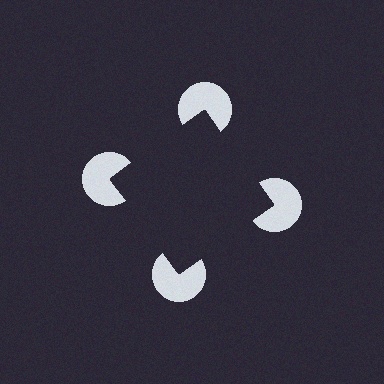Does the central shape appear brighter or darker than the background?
It typically appears slightly darker than the background, even though no actual brightness change is drawn.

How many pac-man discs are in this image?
There are 4 — one at each vertex of the illusory square.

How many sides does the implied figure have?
4 sides.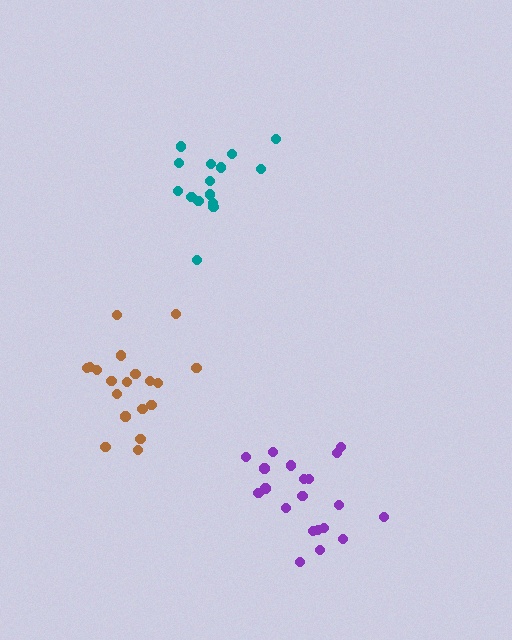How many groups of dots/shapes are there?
There are 3 groups.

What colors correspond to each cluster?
The clusters are colored: purple, teal, brown.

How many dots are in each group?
Group 1: 20 dots, Group 2: 15 dots, Group 3: 19 dots (54 total).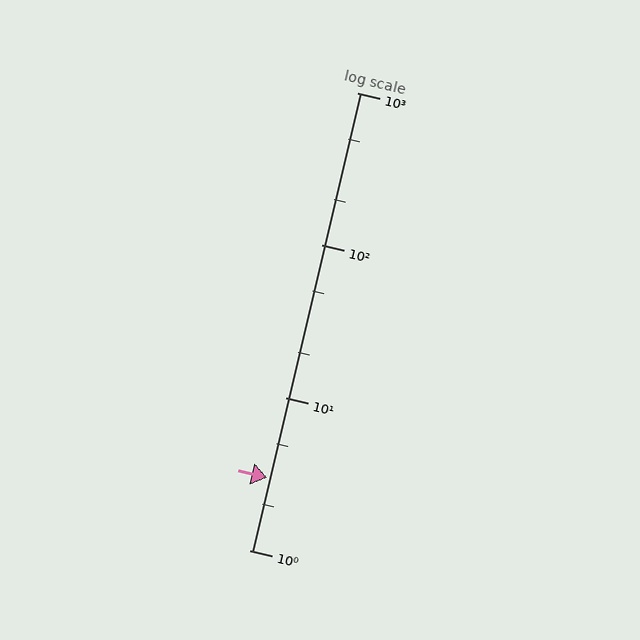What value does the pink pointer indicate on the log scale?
The pointer indicates approximately 3.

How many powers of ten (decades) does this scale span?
The scale spans 3 decades, from 1 to 1000.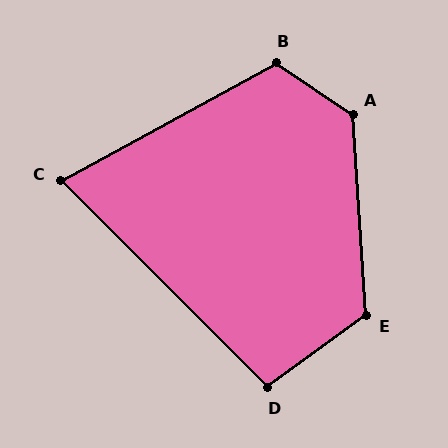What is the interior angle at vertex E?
Approximately 122 degrees (obtuse).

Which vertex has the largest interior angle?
A, at approximately 128 degrees.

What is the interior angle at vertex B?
Approximately 117 degrees (obtuse).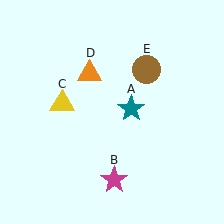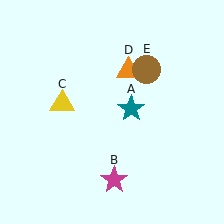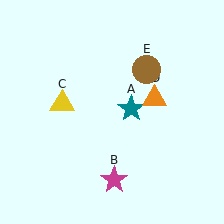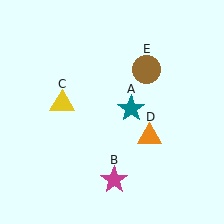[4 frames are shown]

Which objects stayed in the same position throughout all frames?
Teal star (object A) and magenta star (object B) and yellow triangle (object C) and brown circle (object E) remained stationary.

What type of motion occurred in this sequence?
The orange triangle (object D) rotated clockwise around the center of the scene.